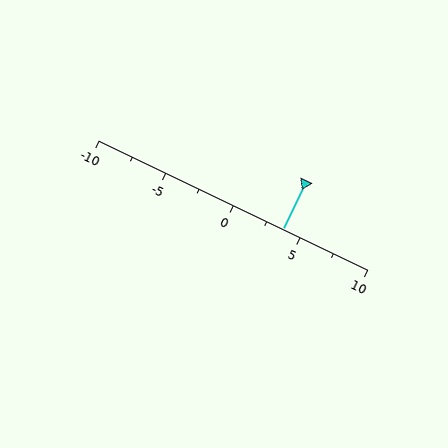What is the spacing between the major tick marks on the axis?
The major ticks are spaced 5 apart.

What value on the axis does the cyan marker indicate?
The marker indicates approximately 3.8.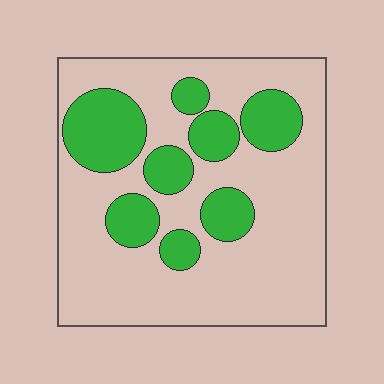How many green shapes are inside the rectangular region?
8.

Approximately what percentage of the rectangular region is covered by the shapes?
Approximately 30%.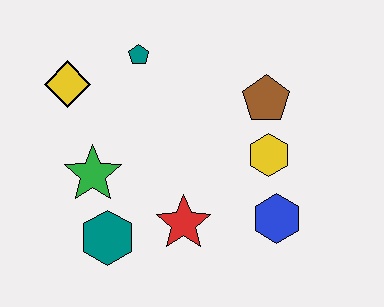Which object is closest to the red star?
The teal hexagon is closest to the red star.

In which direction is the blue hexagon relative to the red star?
The blue hexagon is to the right of the red star.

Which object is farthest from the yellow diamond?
The blue hexagon is farthest from the yellow diamond.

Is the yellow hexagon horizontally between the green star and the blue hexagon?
Yes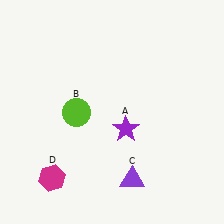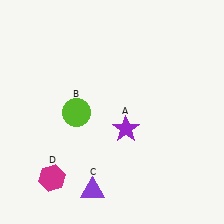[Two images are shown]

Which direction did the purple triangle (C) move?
The purple triangle (C) moved left.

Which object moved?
The purple triangle (C) moved left.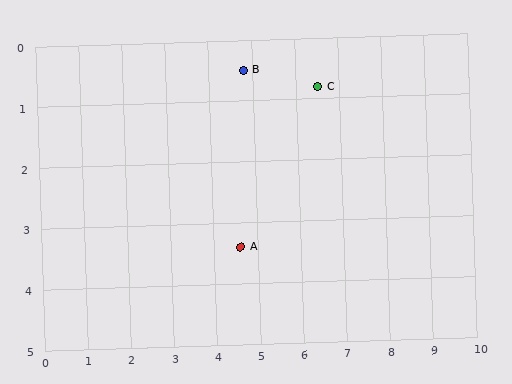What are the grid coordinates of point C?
Point C is at approximately (6.5, 0.8).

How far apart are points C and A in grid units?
Points C and A are about 3.2 grid units apart.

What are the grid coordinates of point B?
Point B is at approximately (4.8, 0.5).